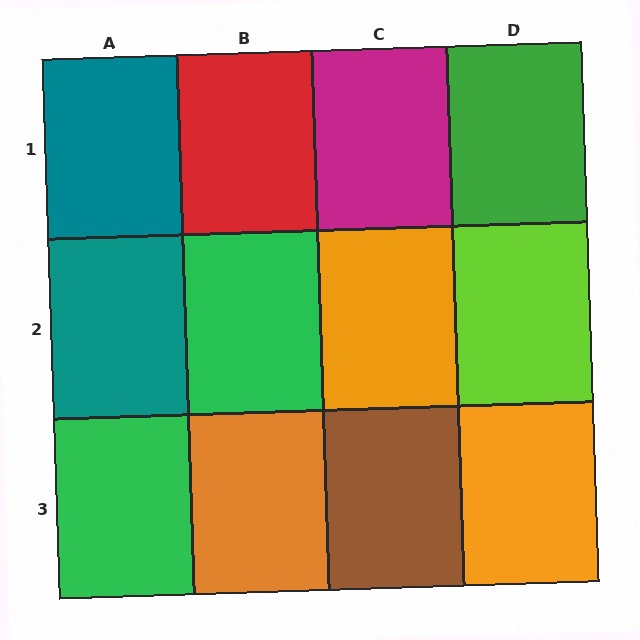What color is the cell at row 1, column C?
Magenta.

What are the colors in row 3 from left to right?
Green, orange, brown, orange.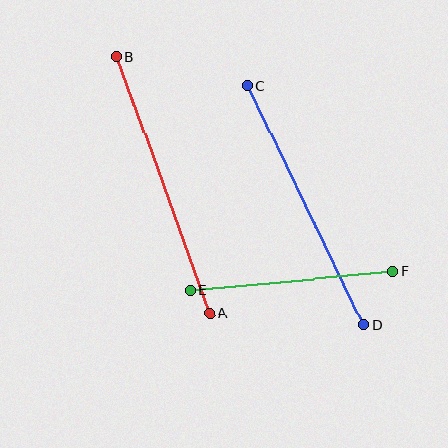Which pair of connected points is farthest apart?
Points A and B are farthest apart.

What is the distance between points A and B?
The distance is approximately 273 pixels.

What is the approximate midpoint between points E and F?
The midpoint is at approximately (292, 281) pixels.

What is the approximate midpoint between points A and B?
The midpoint is at approximately (163, 185) pixels.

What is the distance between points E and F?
The distance is approximately 203 pixels.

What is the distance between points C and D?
The distance is approximately 266 pixels.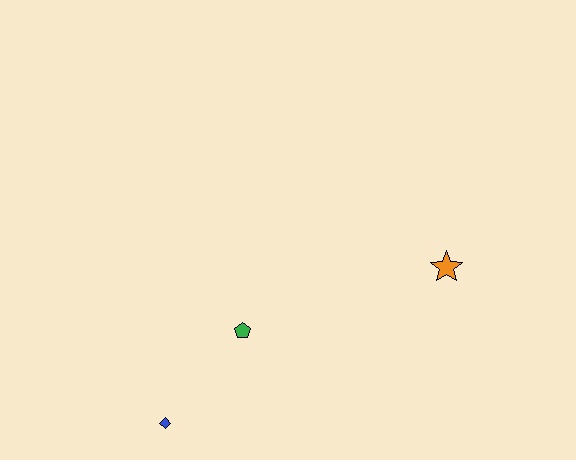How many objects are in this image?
There are 3 objects.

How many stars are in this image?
There is 1 star.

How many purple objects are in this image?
There are no purple objects.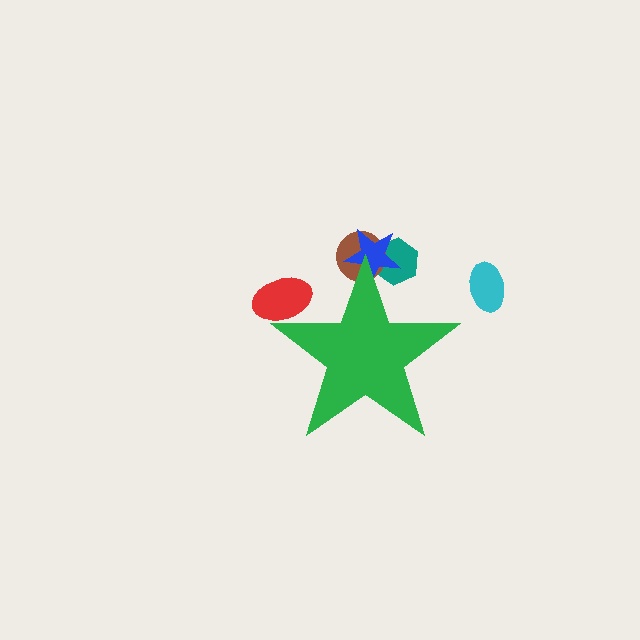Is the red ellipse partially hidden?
Yes, the red ellipse is partially hidden behind the green star.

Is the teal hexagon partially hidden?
Yes, the teal hexagon is partially hidden behind the green star.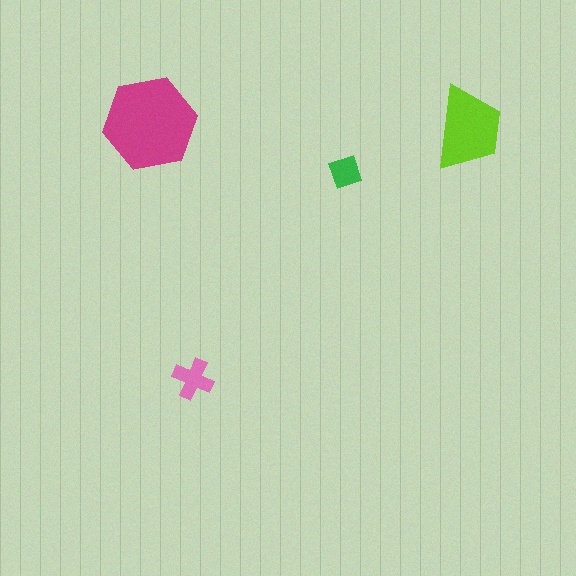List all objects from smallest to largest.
The green diamond, the pink cross, the lime trapezoid, the magenta hexagon.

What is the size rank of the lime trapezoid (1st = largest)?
2nd.